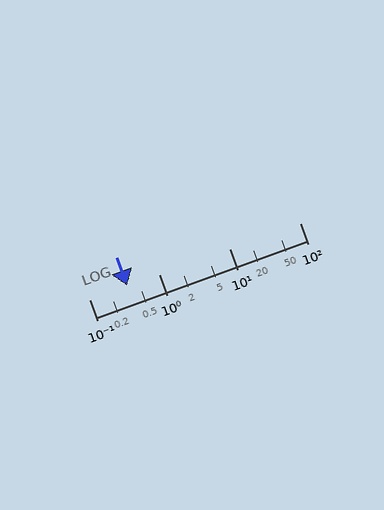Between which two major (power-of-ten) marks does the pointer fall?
The pointer is between 0.1 and 1.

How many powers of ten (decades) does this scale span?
The scale spans 3 decades, from 0.1 to 100.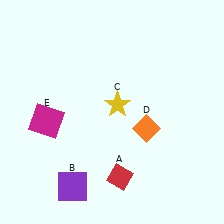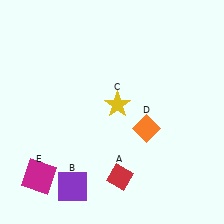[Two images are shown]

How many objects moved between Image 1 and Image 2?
1 object moved between the two images.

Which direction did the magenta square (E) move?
The magenta square (E) moved down.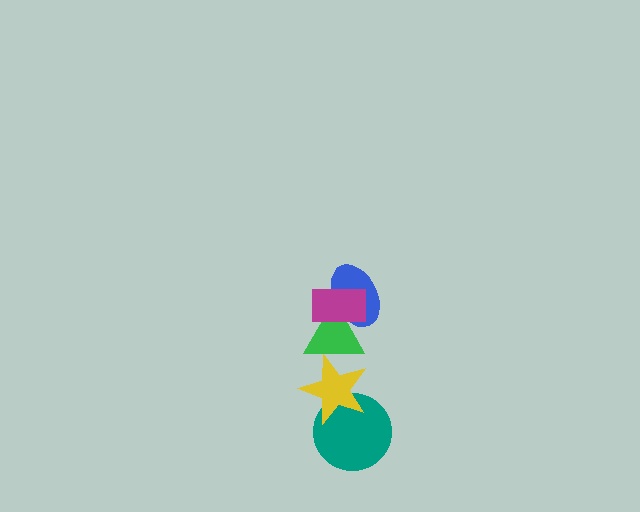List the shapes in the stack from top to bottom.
From top to bottom: the magenta rectangle, the blue ellipse, the green triangle, the yellow star, the teal circle.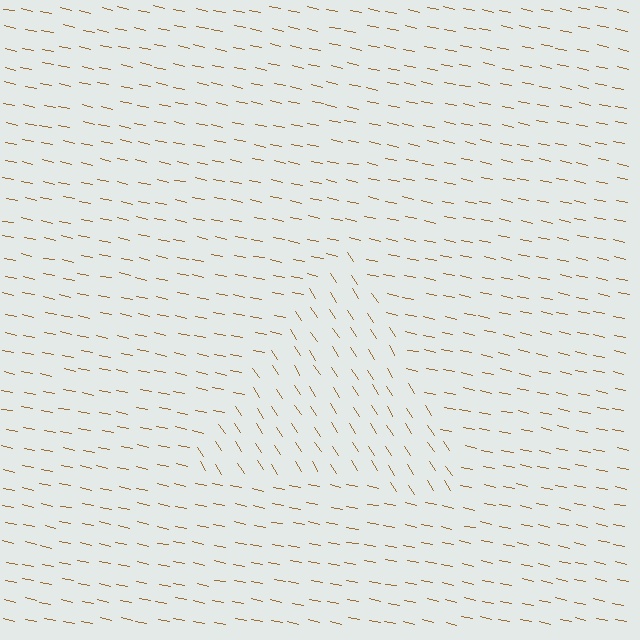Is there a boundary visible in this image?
Yes, there is a texture boundary formed by a change in line orientation.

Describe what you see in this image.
The image is filled with small brown line segments. A triangle region in the image has lines oriented differently from the surrounding lines, creating a visible texture boundary.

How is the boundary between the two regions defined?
The boundary is defined purely by a change in line orientation (approximately 45 degrees difference). All lines are the same color and thickness.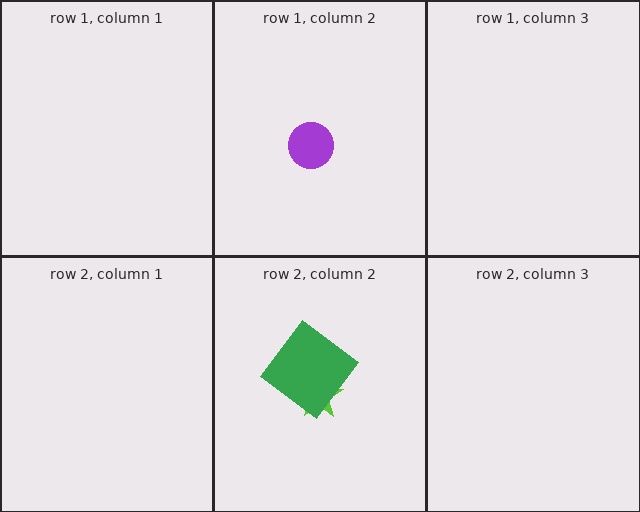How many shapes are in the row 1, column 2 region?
1.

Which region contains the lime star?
The row 2, column 2 region.